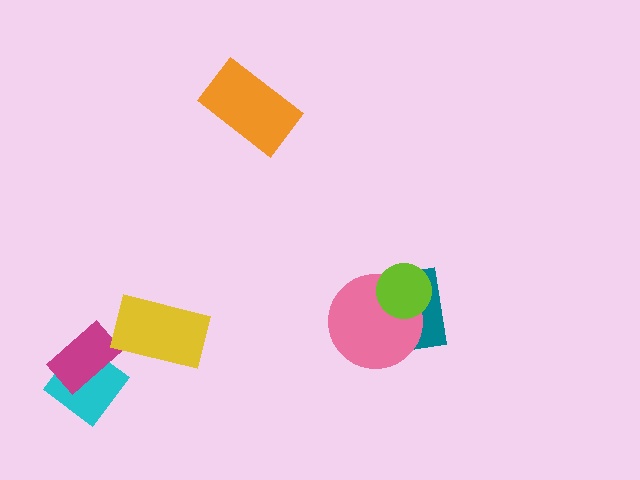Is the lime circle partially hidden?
No, no other shape covers it.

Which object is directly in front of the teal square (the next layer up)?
The pink circle is directly in front of the teal square.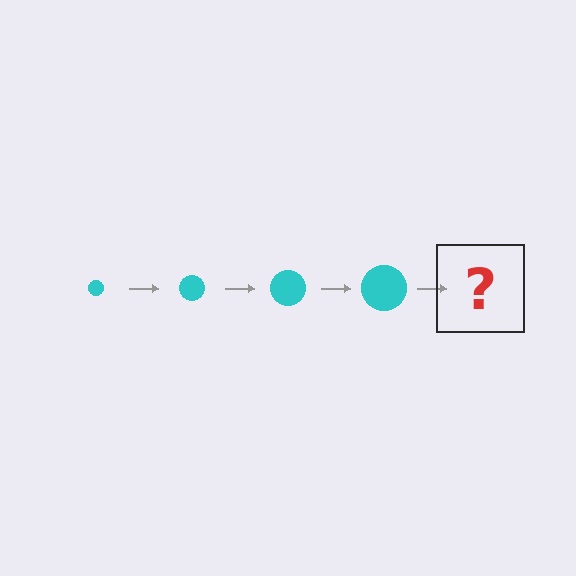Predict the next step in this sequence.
The next step is a cyan circle, larger than the previous one.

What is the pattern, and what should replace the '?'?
The pattern is that the circle gets progressively larger each step. The '?' should be a cyan circle, larger than the previous one.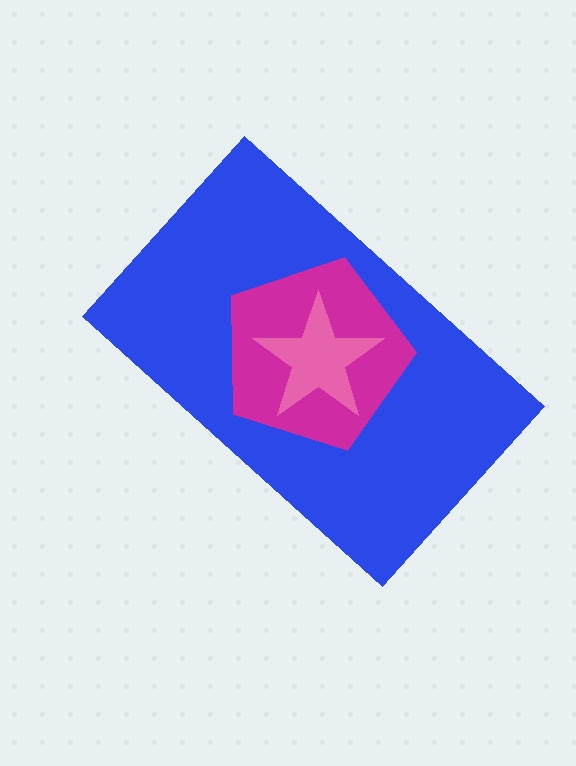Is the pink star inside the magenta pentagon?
Yes.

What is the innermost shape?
The pink star.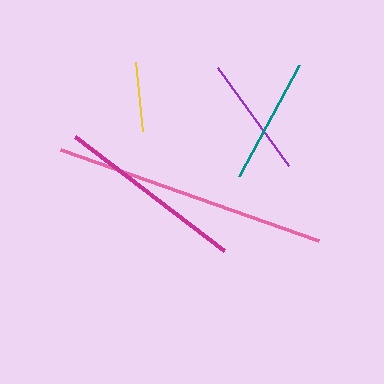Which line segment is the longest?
The pink line is the longest at approximately 274 pixels.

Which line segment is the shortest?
The yellow line is the shortest at approximately 69 pixels.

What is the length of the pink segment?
The pink segment is approximately 274 pixels long.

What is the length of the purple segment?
The purple segment is approximately 121 pixels long.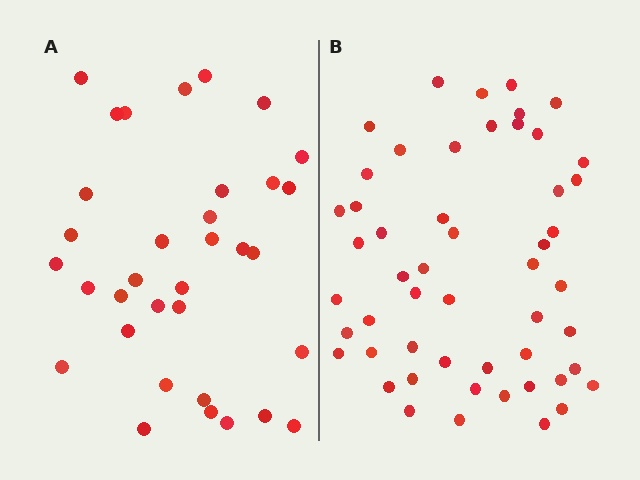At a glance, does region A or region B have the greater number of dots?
Region B (the right region) has more dots.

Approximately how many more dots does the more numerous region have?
Region B has approximately 20 more dots than region A.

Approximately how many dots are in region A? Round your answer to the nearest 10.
About 30 dots. (The exact count is 34, which rounds to 30.)